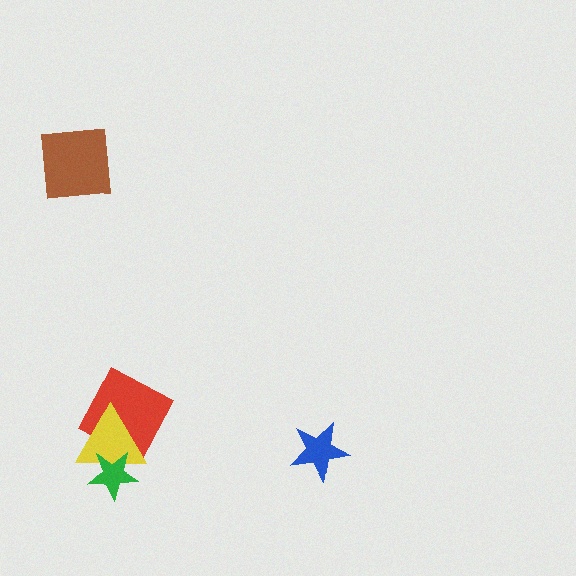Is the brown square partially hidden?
No, no other shape covers it.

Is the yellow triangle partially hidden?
Yes, it is partially covered by another shape.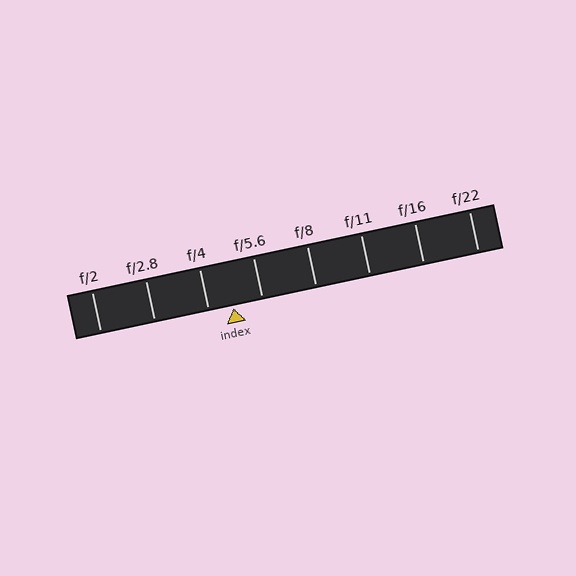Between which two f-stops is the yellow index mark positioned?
The index mark is between f/4 and f/5.6.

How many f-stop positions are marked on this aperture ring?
There are 8 f-stop positions marked.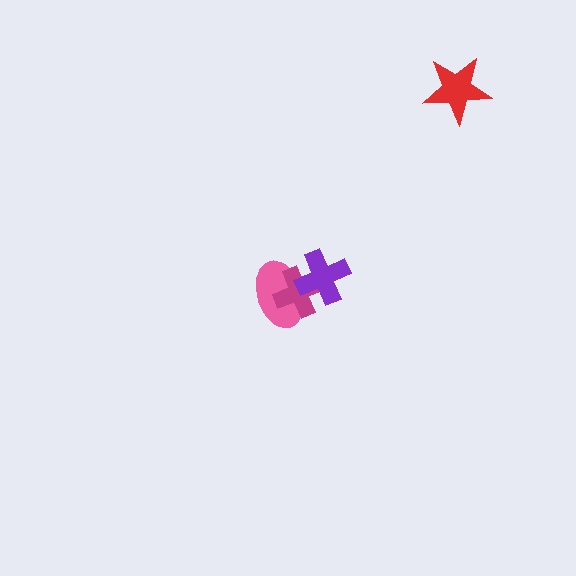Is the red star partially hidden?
No, no other shape covers it.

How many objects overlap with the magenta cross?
2 objects overlap with the magenta cross.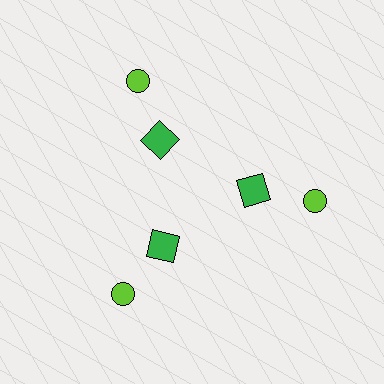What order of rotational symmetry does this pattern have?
This pattern has 3-fold rotational symmetry.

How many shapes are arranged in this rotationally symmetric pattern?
There are 6 shapes, arranged in 3 groups of 2.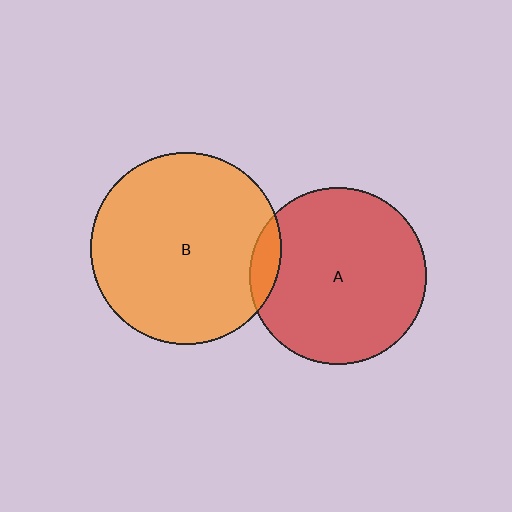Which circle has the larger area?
Circle B (orange).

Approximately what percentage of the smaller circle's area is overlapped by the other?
Approximately 10%.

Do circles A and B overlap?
Yes.